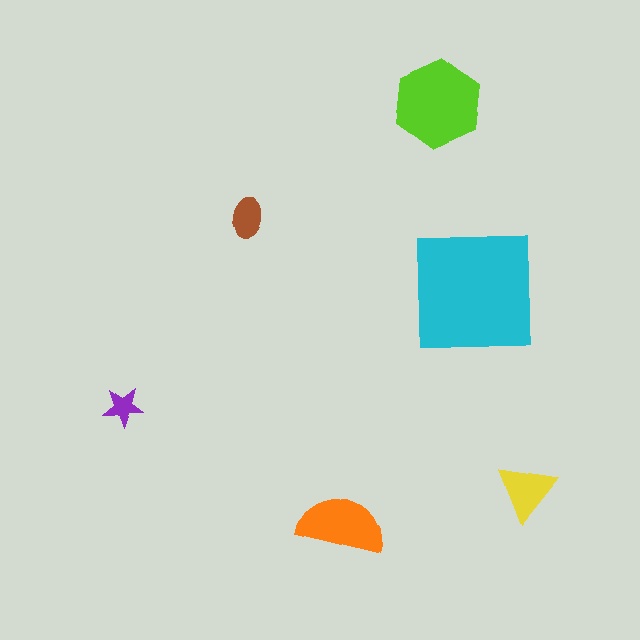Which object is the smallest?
The purple star.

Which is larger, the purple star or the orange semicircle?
The orange semicircle.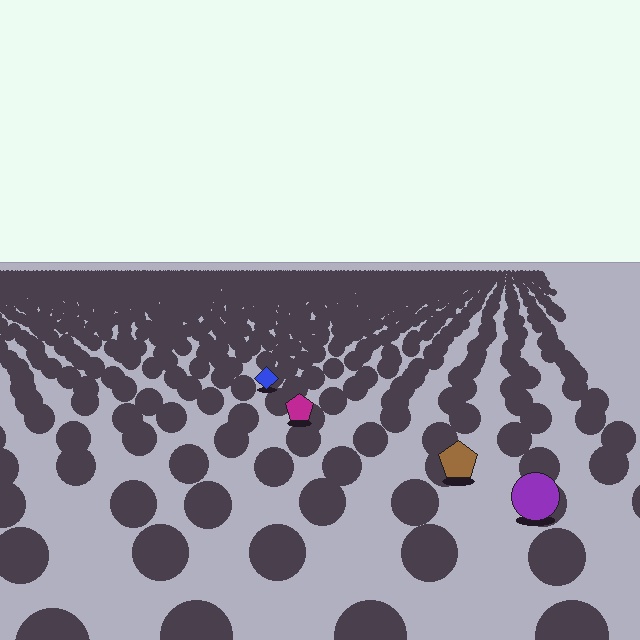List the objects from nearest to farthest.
From nearest to farthest: the purple circle, the brown pentagon, the magenta pentagon, the blue diamond.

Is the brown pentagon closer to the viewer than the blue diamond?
Yes. The brown pentagon is closer — you can tell from the texture gradient: the ground texture is coarser near it.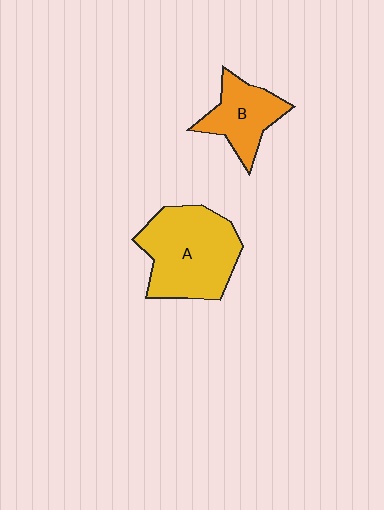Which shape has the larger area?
Shape A (yellow).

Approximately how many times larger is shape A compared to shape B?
Approximately 1.8 times.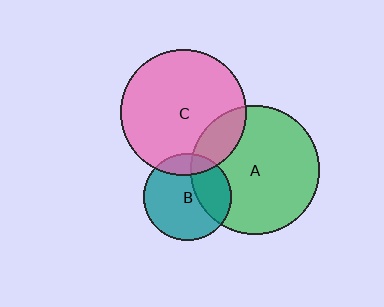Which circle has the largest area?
Circle A (green).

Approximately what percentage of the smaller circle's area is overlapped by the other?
Approximately 30%.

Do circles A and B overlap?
Yes.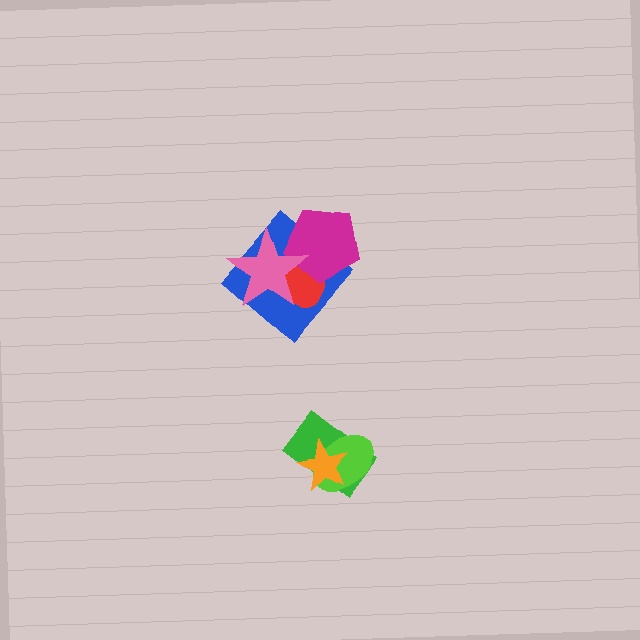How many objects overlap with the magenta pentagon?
3 objects overlap with the magenta pentagon.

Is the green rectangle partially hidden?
Yes, it is partially covered by another shape.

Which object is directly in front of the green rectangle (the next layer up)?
The lime ellipse is directly in front of the green rectangle.